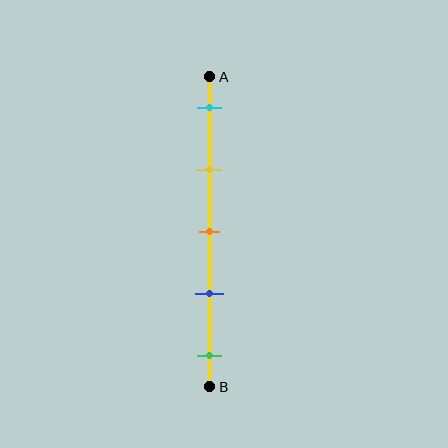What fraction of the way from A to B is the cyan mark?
The cyan mark is approximately 10% (0.1) of the way from A to B.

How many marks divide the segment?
There are 5 marks dividing the segment.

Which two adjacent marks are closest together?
The orange and blue marks are the closest adjacent pair.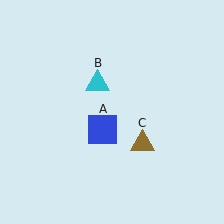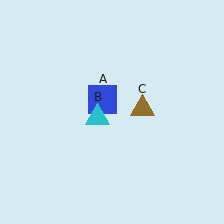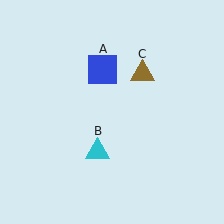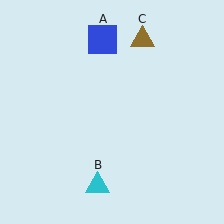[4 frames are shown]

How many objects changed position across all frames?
3 objects changed position: blue square (object A), cyan triangle (object B), brown triangle (object C).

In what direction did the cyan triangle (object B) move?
The cyan triangle (object B) moved down.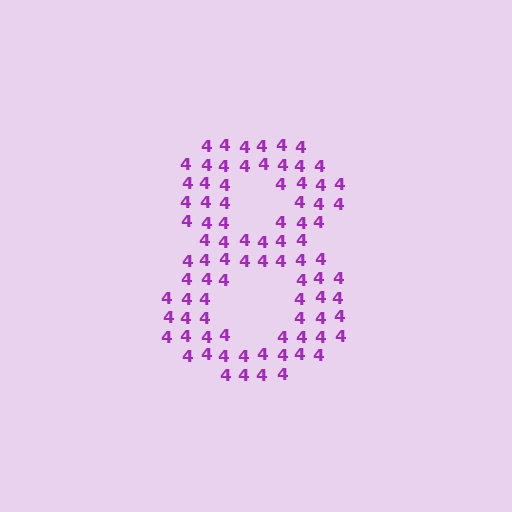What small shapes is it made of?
It is made of small digit 4's.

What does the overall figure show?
The overall figure shows the digit 8.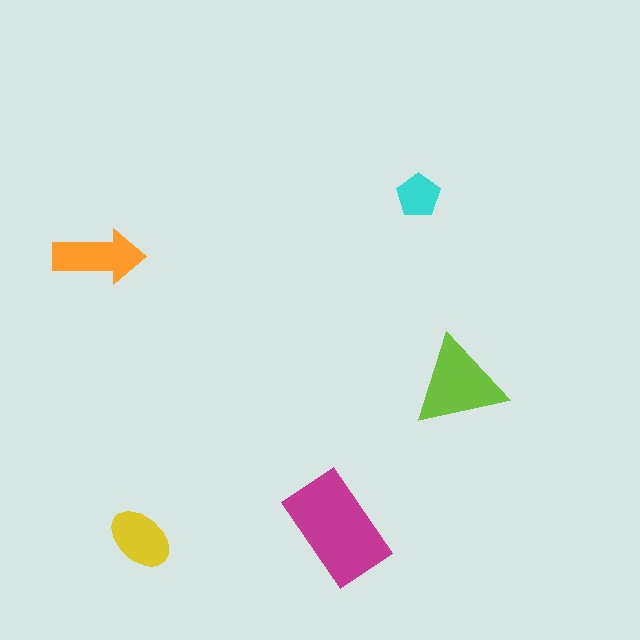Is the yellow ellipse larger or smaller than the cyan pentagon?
Larger.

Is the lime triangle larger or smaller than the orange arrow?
Larger.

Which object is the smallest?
The cyan pentagon.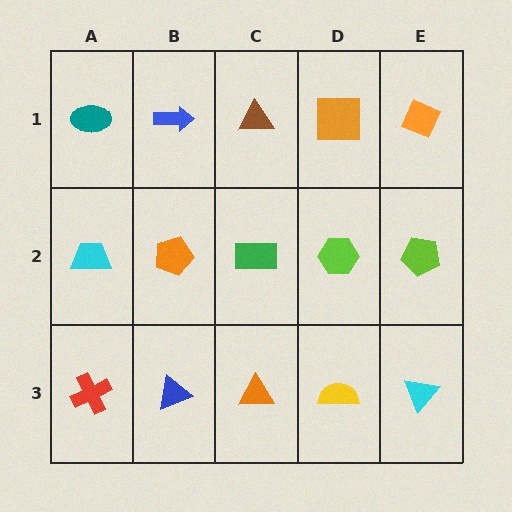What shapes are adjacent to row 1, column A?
A cyan trapezoid (row 2, column A), a blue arrow (row 1, column B).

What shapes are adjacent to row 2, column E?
An orange diamond (row 1, column E), a cyan triangle (row 3, column E), a lime hexagon (row 2, column D).